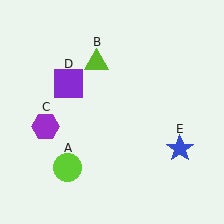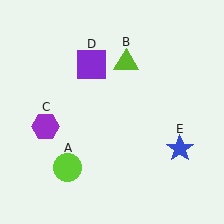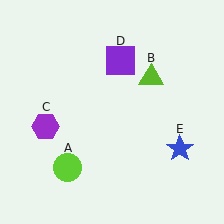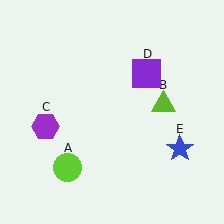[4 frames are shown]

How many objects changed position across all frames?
2 objects changed position: lime triangle (object B), purple square (object D).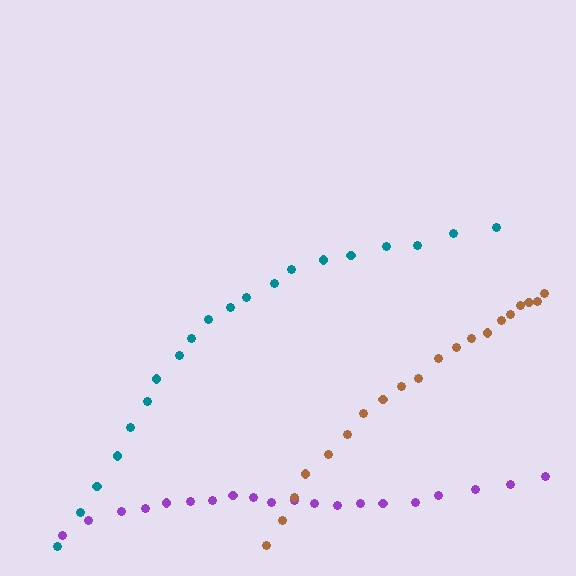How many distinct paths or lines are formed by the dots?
There are 3 distinct paths.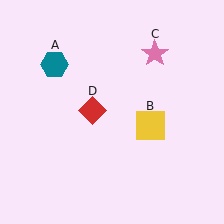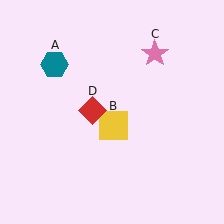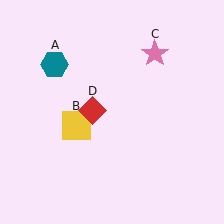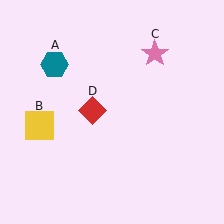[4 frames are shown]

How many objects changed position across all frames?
1 object changed position: yellow square (object B).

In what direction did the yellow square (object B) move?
The yellow square (object B) moved left.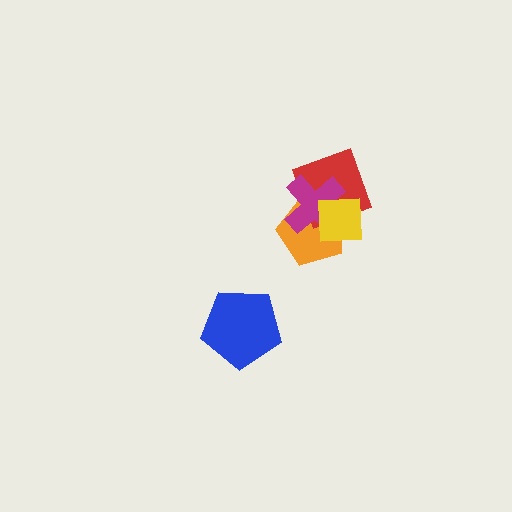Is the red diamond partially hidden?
Yes, it is partially covered by another shape.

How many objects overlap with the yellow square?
3 objects overlap with the yellow square.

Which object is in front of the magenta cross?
The yellow square is in front of the magenta cross.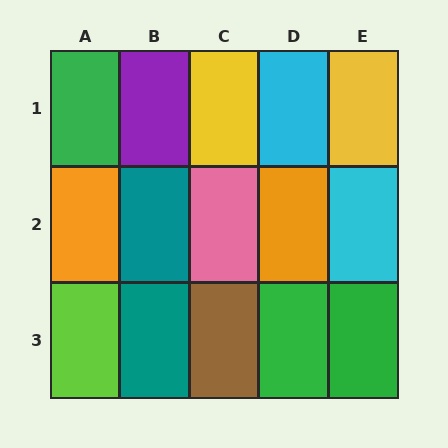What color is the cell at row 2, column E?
Cyan.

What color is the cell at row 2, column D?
Orange.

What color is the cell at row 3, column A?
Lime.